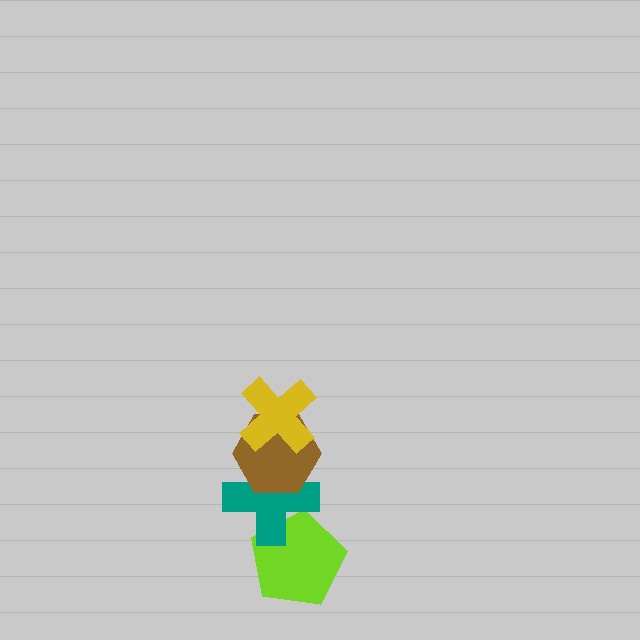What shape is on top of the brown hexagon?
The yellow cross is on top of the brown hexagon.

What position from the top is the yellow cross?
The yellow cross is 1st from the top.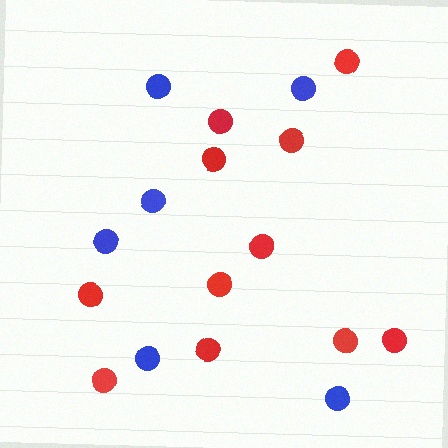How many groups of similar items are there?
There are 2 groups: one group of blue circles (6) and one group of red circles (11).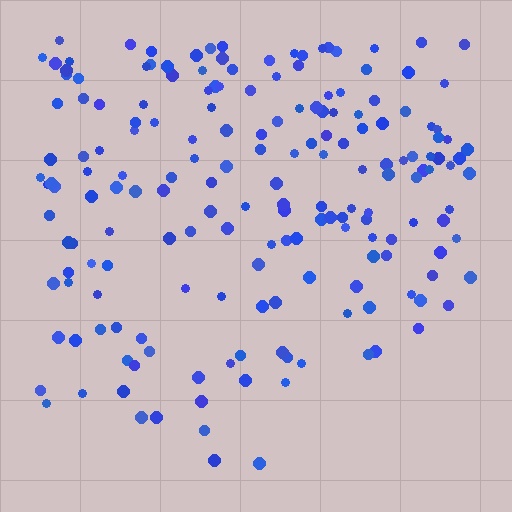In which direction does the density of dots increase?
From bottom to top, with the top side densest.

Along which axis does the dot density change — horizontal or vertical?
Vertical.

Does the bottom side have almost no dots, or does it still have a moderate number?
Still a moderate number, just noticeably fewer than the top.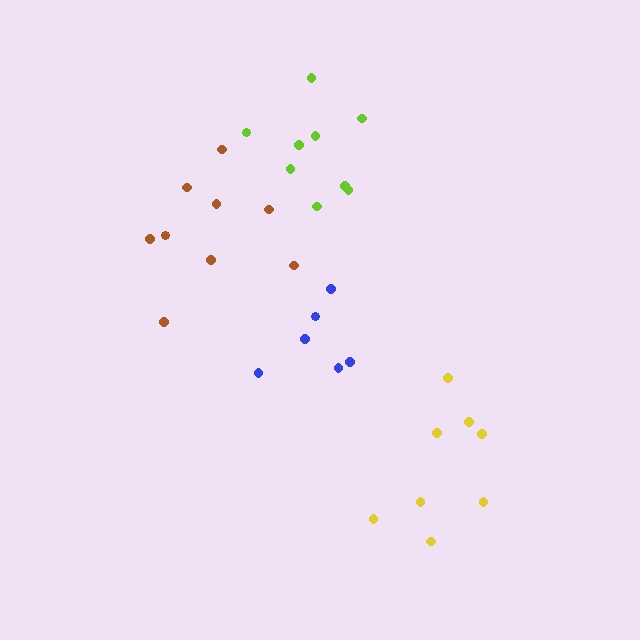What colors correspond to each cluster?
The clusters are colored: lime, yellow, brown, blue.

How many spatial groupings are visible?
There are 4 spatial groupings.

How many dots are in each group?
Group 1: 9 dots, Group 2: 8 dots, Group 3: 9 dots, Group 4: 6 dots (32 total).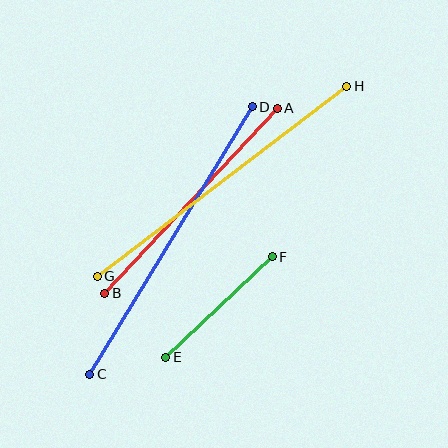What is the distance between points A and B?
The distance is approximately 253 pixels.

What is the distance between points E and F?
The distance is approximately 146 pixels.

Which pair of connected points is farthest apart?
Points G and H are farthest apart.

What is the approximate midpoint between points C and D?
The midpoint is at approximately (171, 240) pixels.